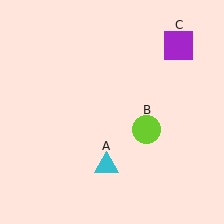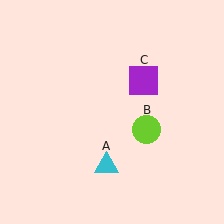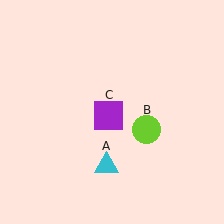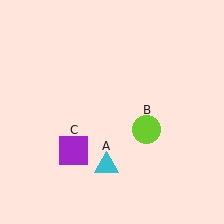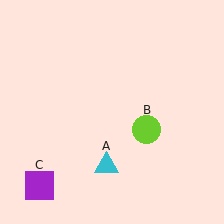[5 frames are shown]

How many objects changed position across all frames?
1 object changed position: purple square (object C).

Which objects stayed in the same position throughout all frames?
Cyan triangle (object A) and lime circle (object B) remained stationary.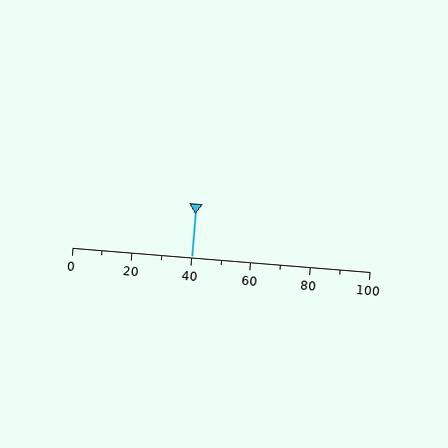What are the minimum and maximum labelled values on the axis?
The axis runs from 0 to 100.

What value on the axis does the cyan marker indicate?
The marker indicates approximately 40.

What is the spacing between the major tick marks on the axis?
The major ticks are spaced 20 apart.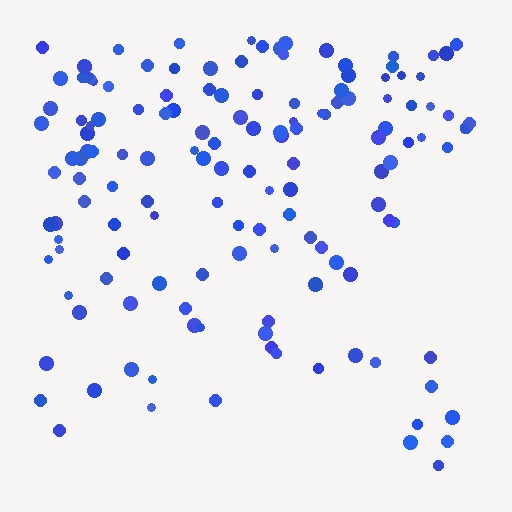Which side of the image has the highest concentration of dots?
The top.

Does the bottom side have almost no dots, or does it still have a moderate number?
Still a moderate number, just noticeably fewer than the top.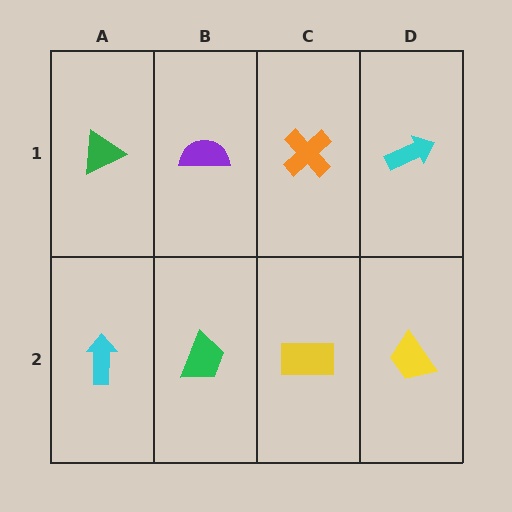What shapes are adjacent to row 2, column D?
A cyan arrow (row 1, column D), a yellow rectangle (row 2, column C).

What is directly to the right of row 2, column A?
A green trapezoid.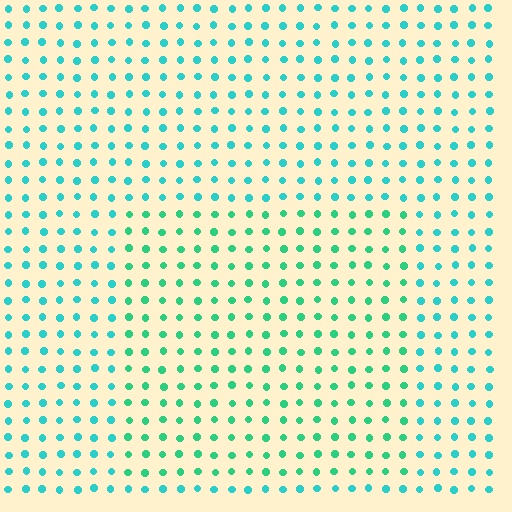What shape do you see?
I see a rectangle.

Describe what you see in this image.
The image is filled with small cyan elements in a uniform arrangement. A rectangle-shaped region is visible where the elements are tinted to a slightly different hue, forming a subtle color boundary.